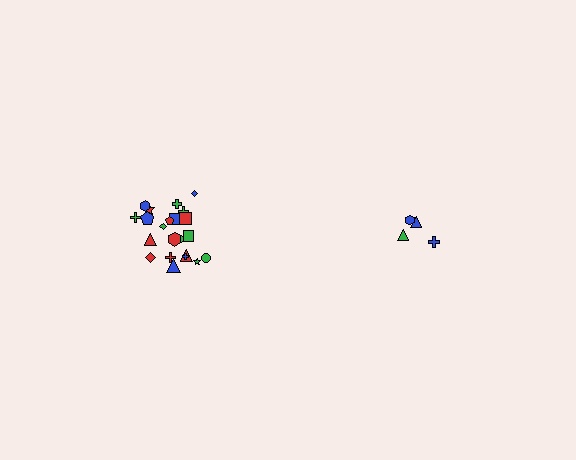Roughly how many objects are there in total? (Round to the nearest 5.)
Roughly 25 objects in total.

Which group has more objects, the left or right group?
The left group.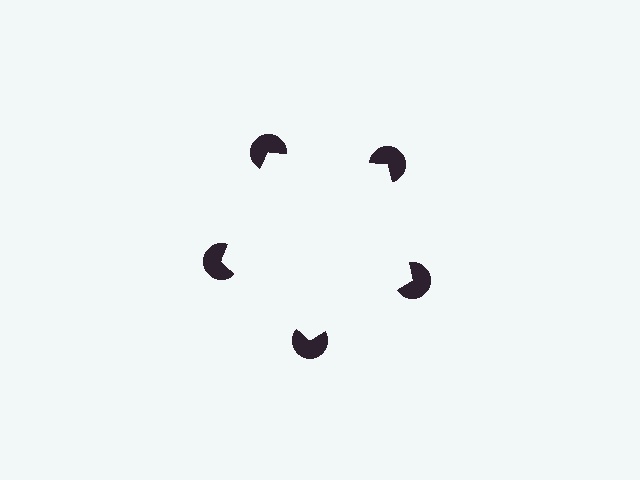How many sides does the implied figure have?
5 sides.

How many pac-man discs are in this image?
There are 5 — one at each vertex of the illusory pentagon.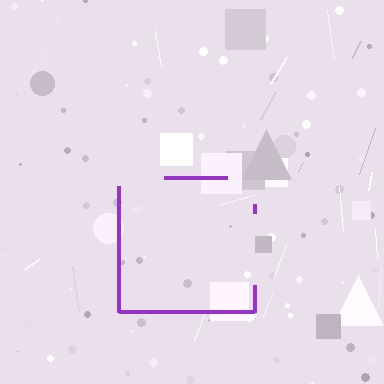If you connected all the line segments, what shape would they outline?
They would outline a square.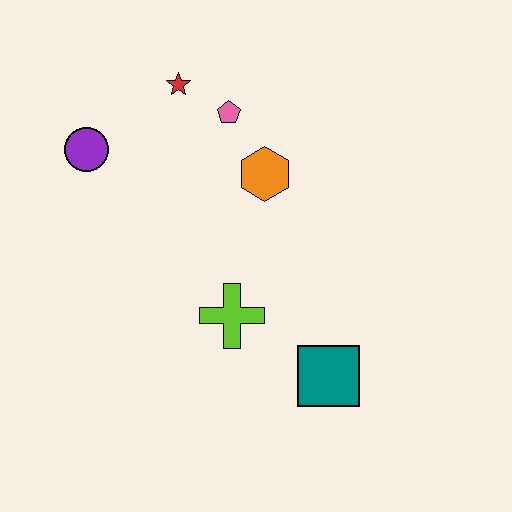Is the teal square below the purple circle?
Yes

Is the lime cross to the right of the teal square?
No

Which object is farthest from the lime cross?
The red star is farthest from the lime cross.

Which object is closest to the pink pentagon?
The red star is closest to the pink pentagon.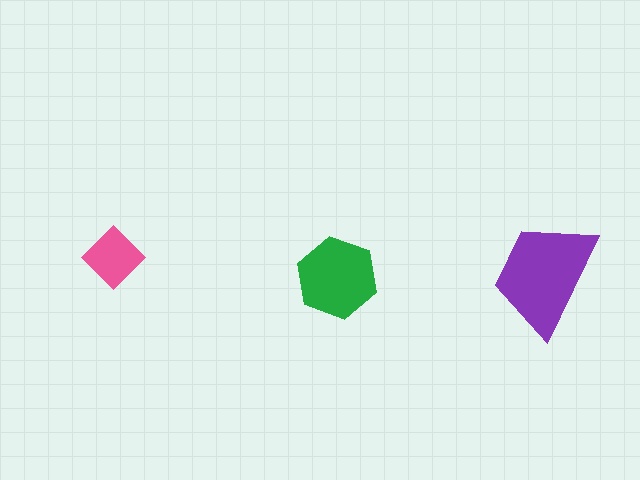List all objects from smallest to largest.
The pink diamond, the green hexagon, the purple trapezoid.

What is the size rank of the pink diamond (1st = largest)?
3rd.